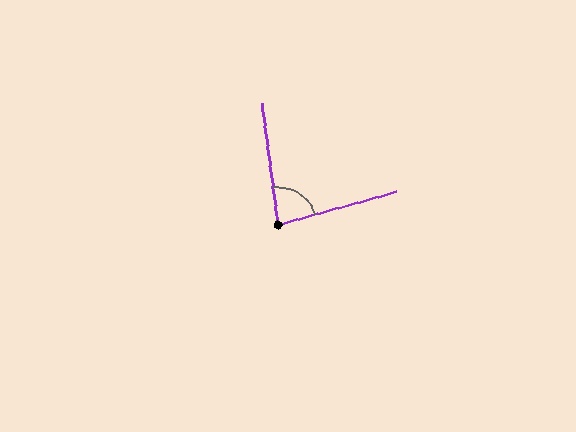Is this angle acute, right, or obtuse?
It is acute.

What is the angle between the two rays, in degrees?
Approximately 82 degrees.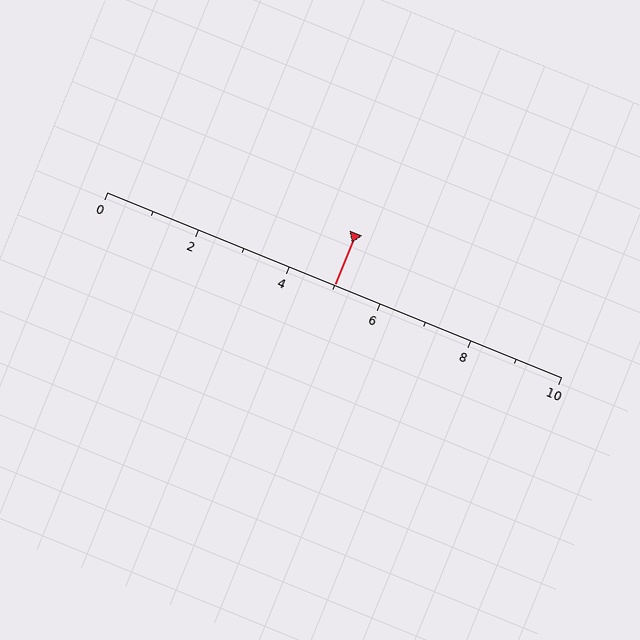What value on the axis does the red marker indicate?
The marker indicates approximately 5.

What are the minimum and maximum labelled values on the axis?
The axis runs from 0 to 10.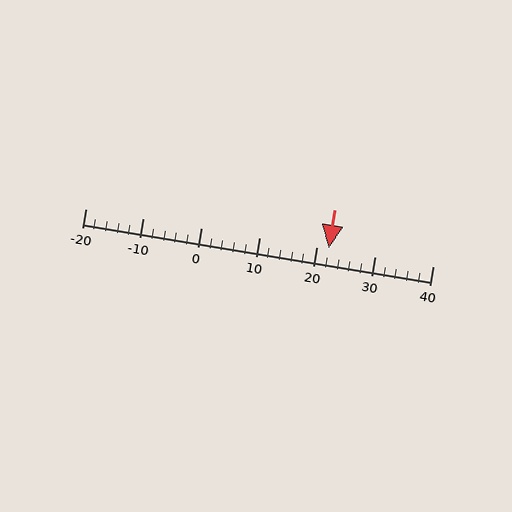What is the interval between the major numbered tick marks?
The major tick marks are spaced 10 units apart.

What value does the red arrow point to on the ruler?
The red arrow points to approximately 22.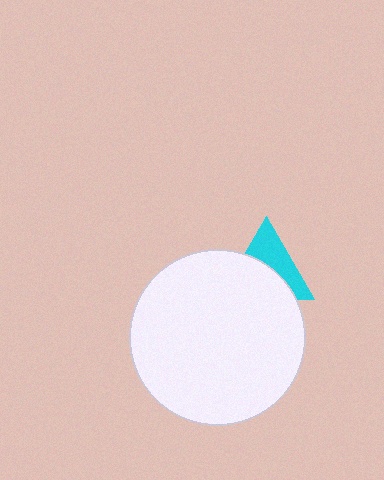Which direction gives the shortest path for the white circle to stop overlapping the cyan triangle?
Moving down gives the shortest separation.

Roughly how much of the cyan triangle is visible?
About half of it is visible (roughly 47%).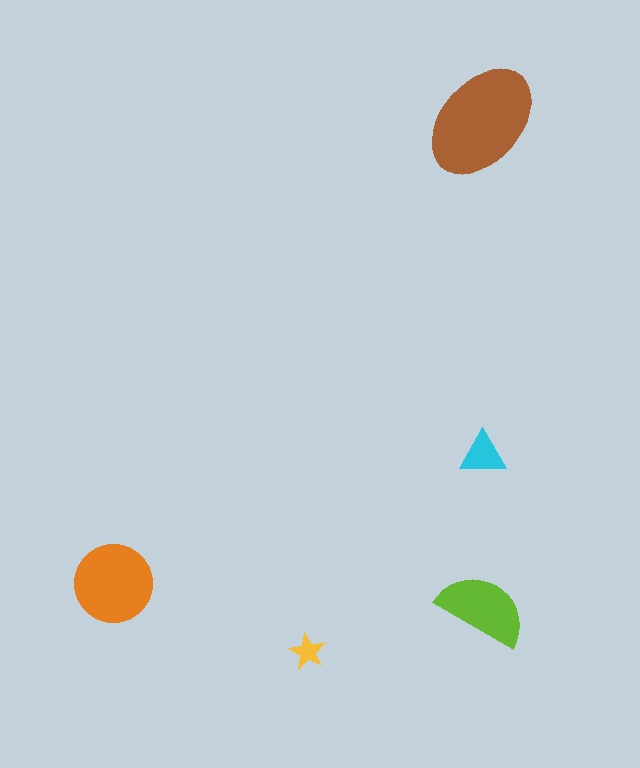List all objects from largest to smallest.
The brown ellipse, the orange circle, the lime semicircle, the cyan triangle, the yellow star.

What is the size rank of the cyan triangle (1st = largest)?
4th.